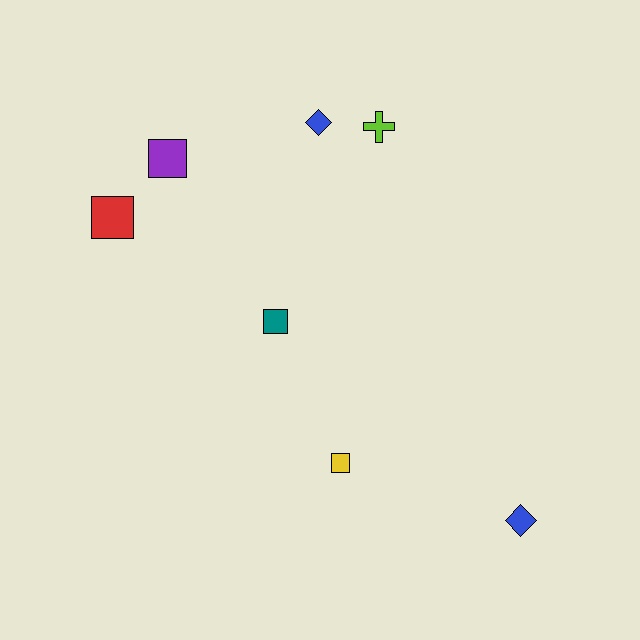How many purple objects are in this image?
There is 1 purple object.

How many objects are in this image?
There are 7 objects.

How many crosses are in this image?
There is 1 cross.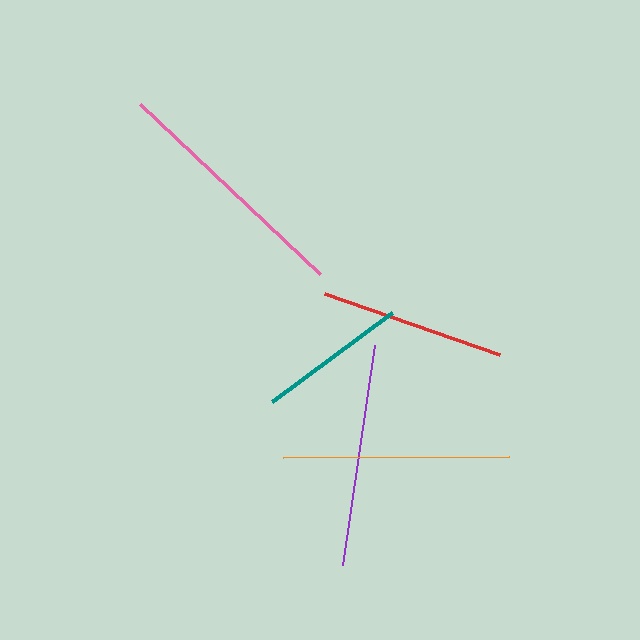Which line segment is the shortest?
The teal line is the shortest at approximately 149 pixels.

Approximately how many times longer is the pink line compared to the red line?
The pink line is approximately 1.3 times the length of the red line.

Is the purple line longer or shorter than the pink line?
The pink line is longer than the purple line.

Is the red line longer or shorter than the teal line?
The red line is longer than the teal line.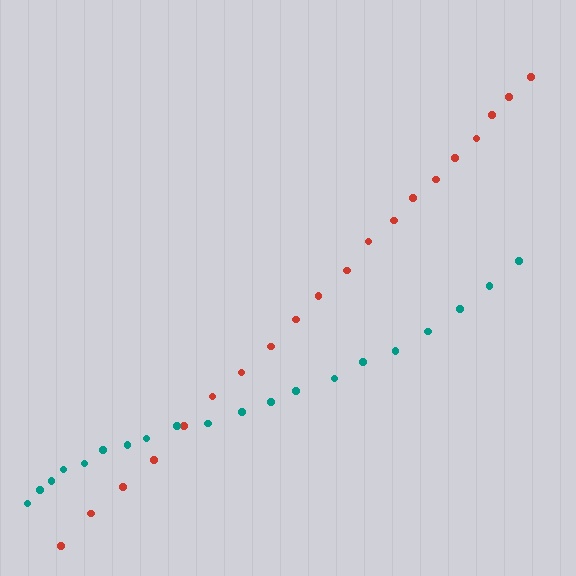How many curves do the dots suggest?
There are 2 distinct paths.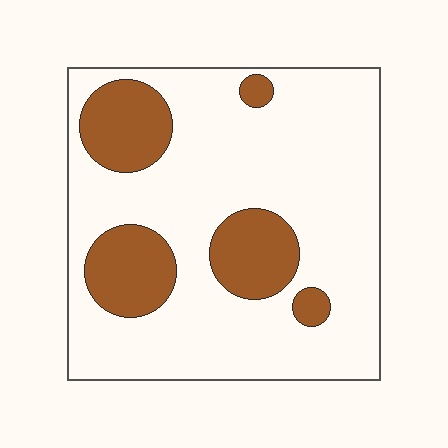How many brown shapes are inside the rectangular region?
5.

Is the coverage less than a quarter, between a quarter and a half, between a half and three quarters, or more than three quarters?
Less than a quarter.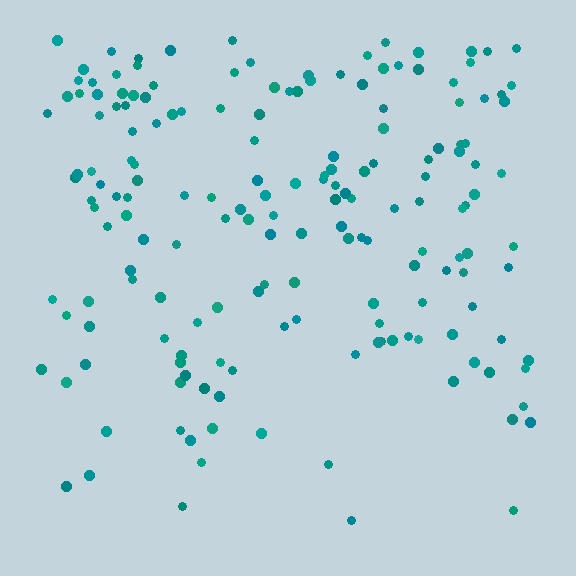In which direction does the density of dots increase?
From bottom to top, with the top side densest.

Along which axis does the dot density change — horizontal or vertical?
Vertical.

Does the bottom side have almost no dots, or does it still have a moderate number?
Still a moderate number, just noticeably fewer than the top.